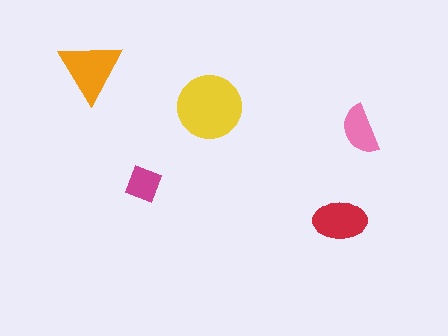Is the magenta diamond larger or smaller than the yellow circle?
Smaller.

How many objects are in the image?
There are 5 objects in the image.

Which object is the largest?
The yellow circle.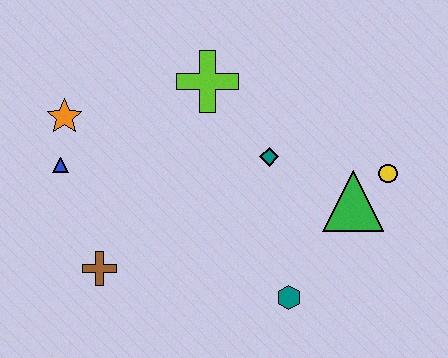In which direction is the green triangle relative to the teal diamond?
The green triangle is to the right of the teal diamond.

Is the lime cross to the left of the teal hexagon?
Yes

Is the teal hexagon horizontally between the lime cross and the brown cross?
No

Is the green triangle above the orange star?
No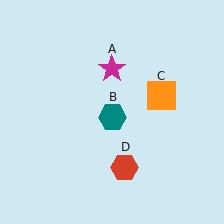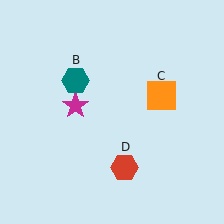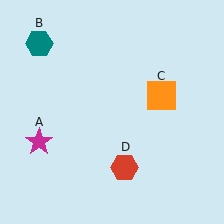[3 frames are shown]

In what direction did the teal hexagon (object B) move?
The teal hexagon (object B) moved up and to the left.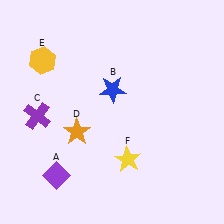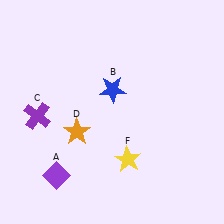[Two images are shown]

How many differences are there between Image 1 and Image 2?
There is 1 difference between the two images.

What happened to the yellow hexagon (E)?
The yellow hexagon (E) was removed in Image 2. It was in the top-left area of Image 1.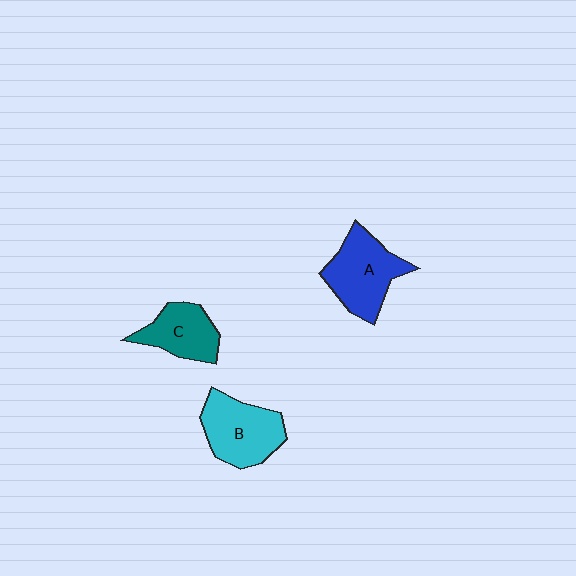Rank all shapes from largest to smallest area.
From largest to smallest: A (blue), B (cyan), C (teal).